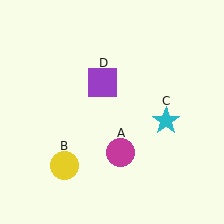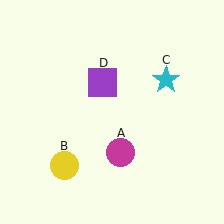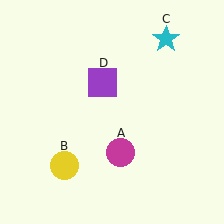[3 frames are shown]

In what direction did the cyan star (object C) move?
The cyan star (object C) moved up.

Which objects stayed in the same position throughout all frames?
Magenta circle (object A) and yellow circle (object B) and purple square (object D) remained stationary.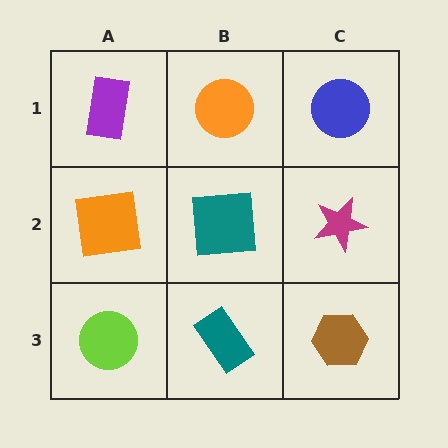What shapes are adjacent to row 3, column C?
A magenta star (row 2, column C), a teal rectangle (row 3, column B).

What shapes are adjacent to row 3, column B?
A teal square (row 2, column B), a lime circle (row 3, column A), a brown hexagon (row 3, column C).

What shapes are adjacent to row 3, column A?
An orange square (row 2, column A), a teal rectangle (row 3, column B).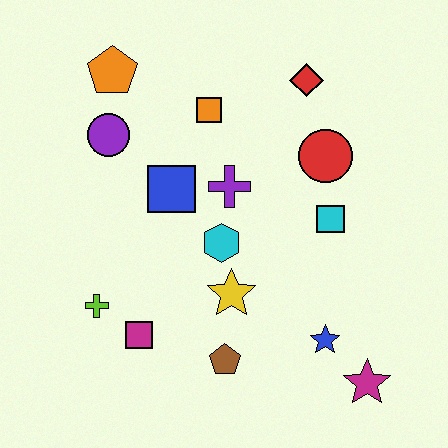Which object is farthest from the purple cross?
The magenta star is farthest from the purple cross.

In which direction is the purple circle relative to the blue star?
The purple circle is to the left of the blue star.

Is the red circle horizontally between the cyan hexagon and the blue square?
No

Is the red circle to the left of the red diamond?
No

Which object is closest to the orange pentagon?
The purple circle is closest to the orange pentagon.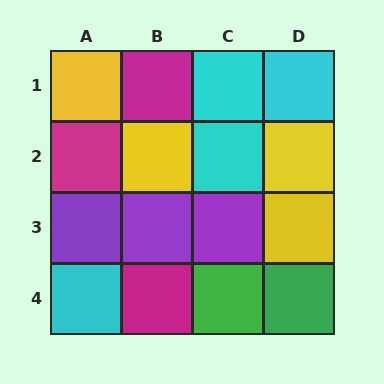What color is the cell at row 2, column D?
Yellow.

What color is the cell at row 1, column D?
Cyan.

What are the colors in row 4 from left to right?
Cyan, magenta, green, green.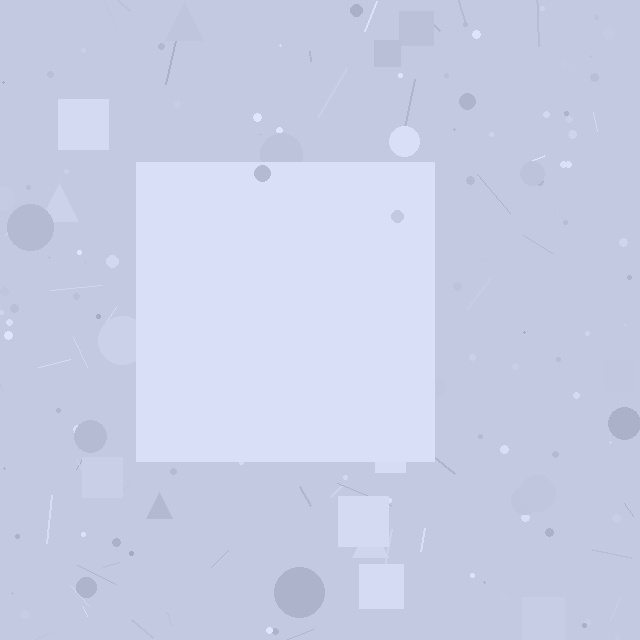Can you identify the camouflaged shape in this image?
The camouflaged shape is a square.